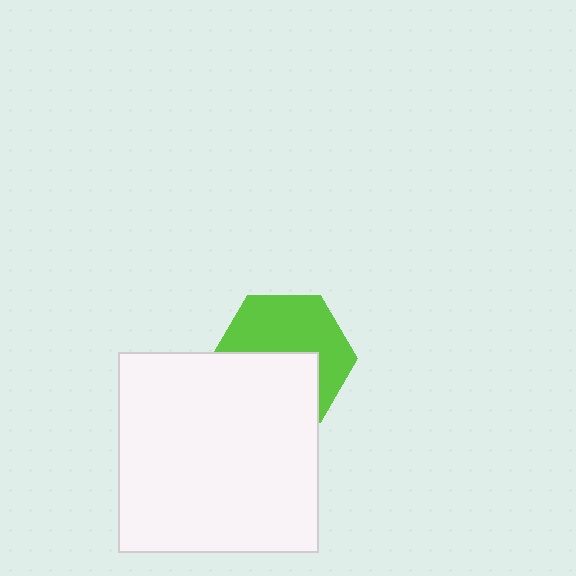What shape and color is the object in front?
The object in front is a white square.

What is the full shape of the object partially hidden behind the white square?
The partially hidden object is a lime hexagon.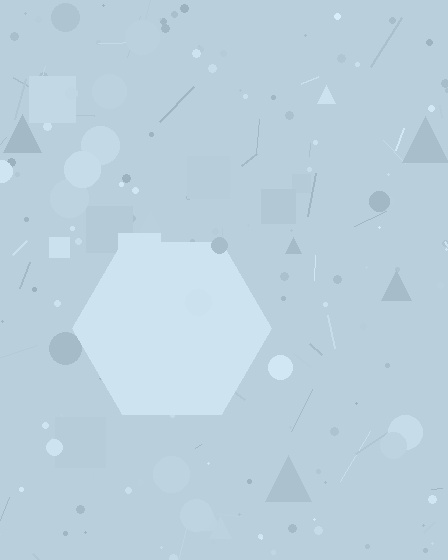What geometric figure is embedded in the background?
A hexagon is embedded in the background.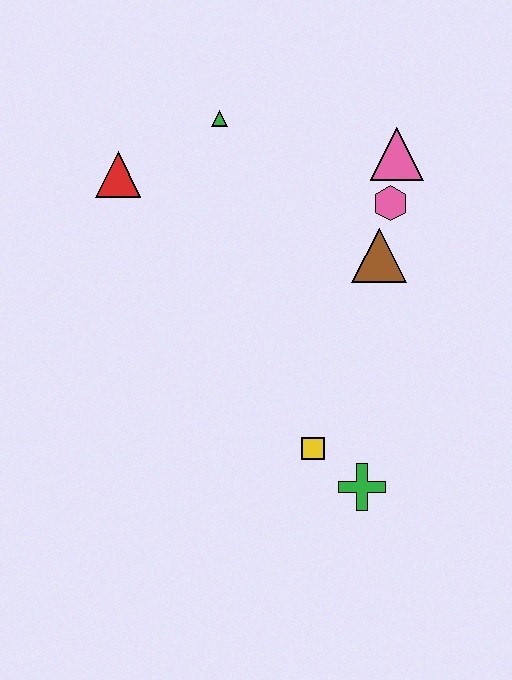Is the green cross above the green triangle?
No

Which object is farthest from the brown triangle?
The red triangle is farthest from the brown triangle.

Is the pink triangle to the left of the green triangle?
No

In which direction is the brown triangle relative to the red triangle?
The brown triangle is to the right of the red triangle.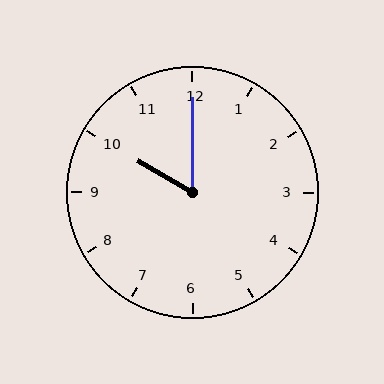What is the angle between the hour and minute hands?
Approximately 60 degrees.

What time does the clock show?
10:00.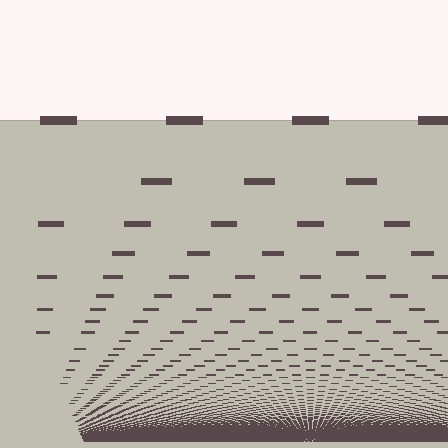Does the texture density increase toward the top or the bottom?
Density increases toward the bottom.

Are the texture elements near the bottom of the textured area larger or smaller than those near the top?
Smaller. The gradient is inverted — elements near the bottom are smaller and denser.